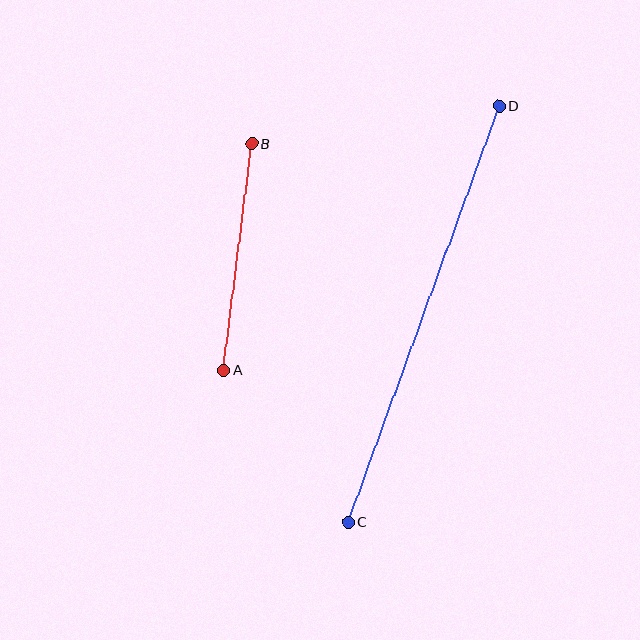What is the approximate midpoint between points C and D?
The midpoint is at approximately (424, 314) pixels.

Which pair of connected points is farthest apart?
Points C and D are farthest apart.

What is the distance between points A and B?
The distance is approximately 229 pixels.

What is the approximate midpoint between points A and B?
The midpoint is at approximately (238, 257) pixels.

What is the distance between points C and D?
The distance is approximately 443 pixels.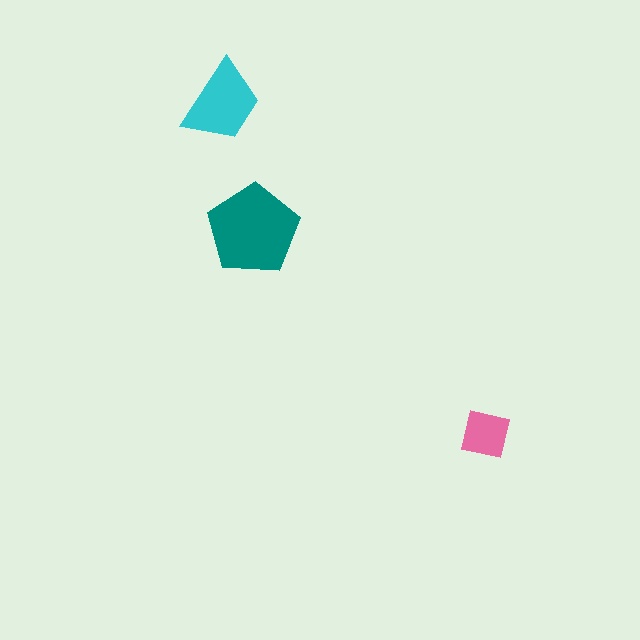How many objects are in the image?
There are 3 objects in the image.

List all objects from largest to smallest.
The teal pentagon, the cyan trapezoid, the pink square.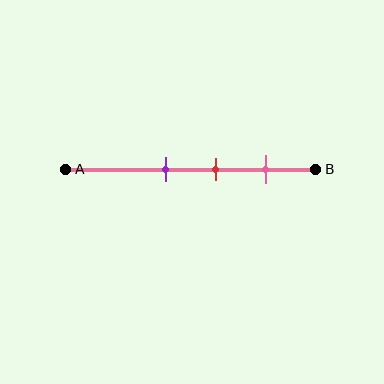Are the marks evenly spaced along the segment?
Yes, the marks are approximately evenly spaced.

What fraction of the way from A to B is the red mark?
The red mark is approximately 60% (0.6) of the way from A to B.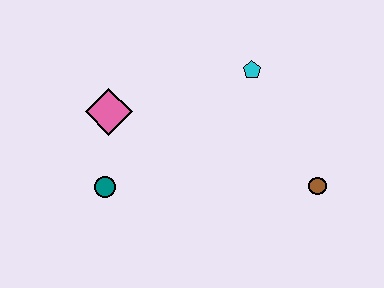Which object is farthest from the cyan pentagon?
The teal circle is farthest from the cyan pentagon.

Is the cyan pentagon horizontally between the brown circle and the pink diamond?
Yes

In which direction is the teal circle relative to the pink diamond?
The teal circle is below the pink diamond.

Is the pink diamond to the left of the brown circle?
Yes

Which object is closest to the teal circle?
The pink diamond is closest to the teal circle.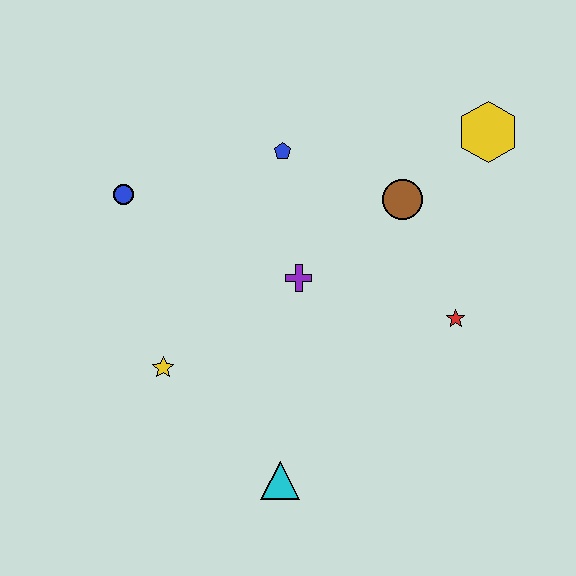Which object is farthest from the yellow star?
The yellow hexagon is farthest from the yellow star.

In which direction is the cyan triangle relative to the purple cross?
The cyan triangle is below the purple cross.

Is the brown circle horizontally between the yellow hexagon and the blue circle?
Yes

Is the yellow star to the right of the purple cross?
No